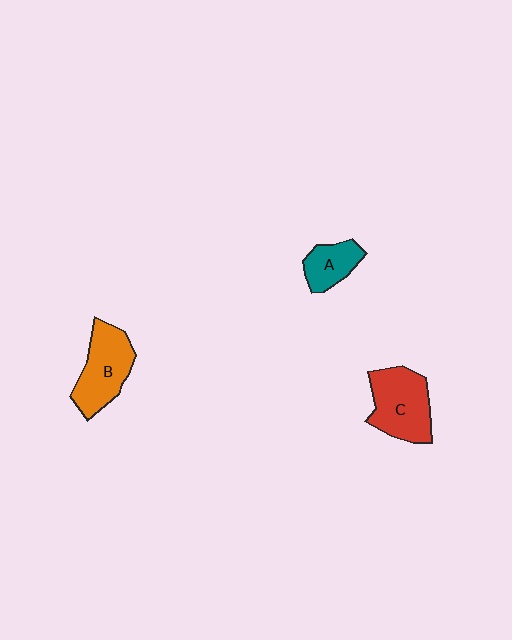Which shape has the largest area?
Shape C (red).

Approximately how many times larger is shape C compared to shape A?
Approximately 1.8 times.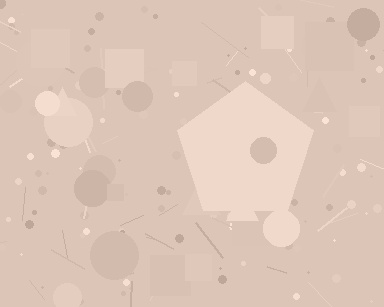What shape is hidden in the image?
A pentagon is hidden in the image.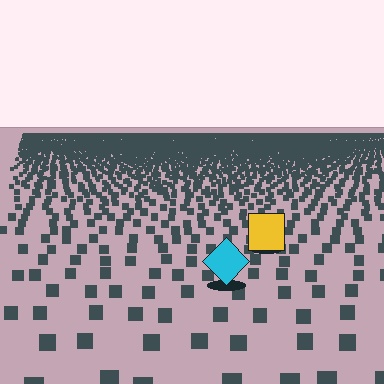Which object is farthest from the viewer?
The yellow square is farthest from the viewer. It appears smaller and the ground texture around it is denser.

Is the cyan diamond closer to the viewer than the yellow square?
Yes. The cyan diamond is closer — you can tell from the texture gradient: the ground texture is coarser near it.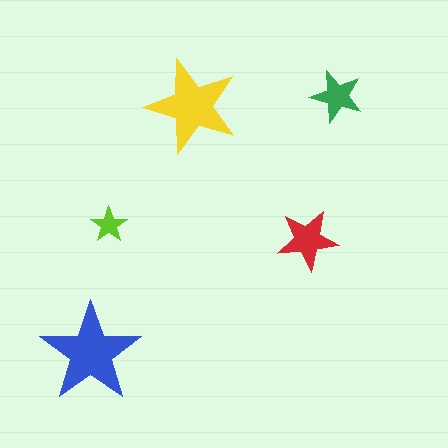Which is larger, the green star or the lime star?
The green one.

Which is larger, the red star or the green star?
The red one.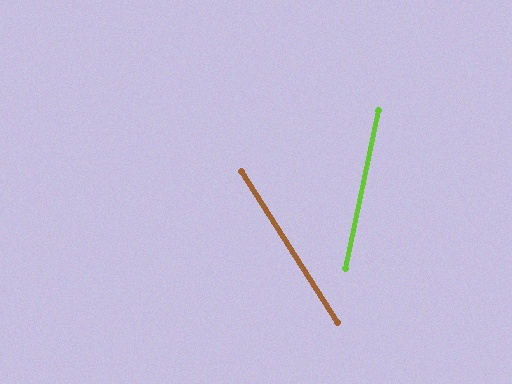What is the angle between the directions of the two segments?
Approximately 44 degrees.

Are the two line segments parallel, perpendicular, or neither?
Neither parallel nor perpendicular — they differ by about 44°.